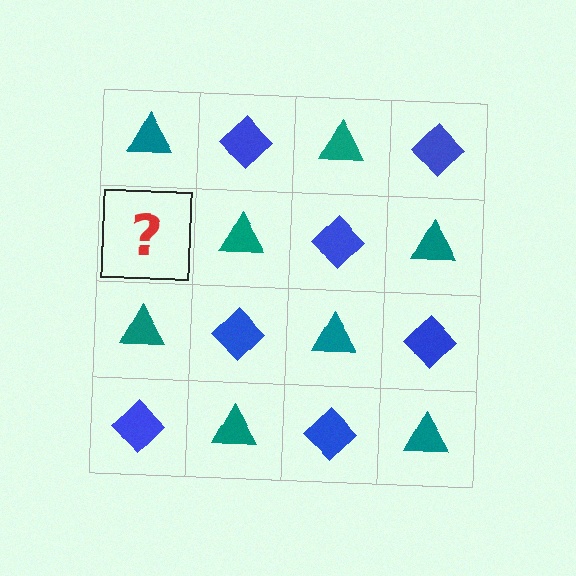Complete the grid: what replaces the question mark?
The question mark should be replaced with a blue diamond.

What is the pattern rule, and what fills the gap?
The rule is that it alternates teal triangle and blue diamond in a checkerboard pattern. The gap should be filled with a blue diamond.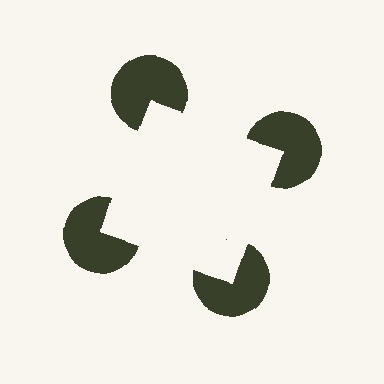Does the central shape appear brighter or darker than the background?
It typically appears slightly brighter than the background, even though no actual brightness change is drawn.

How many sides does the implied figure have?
4 sides.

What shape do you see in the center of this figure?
An illusory square — its edges are inferred from the aligned wedge cuts in the pac-man discs, not physically drawn.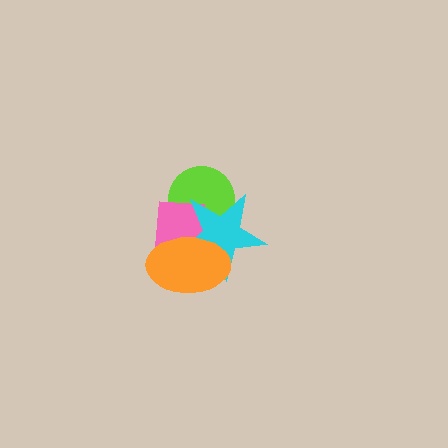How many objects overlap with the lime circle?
3 objects overlap with the lime circle.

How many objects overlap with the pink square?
3 objects overlap with the pink square.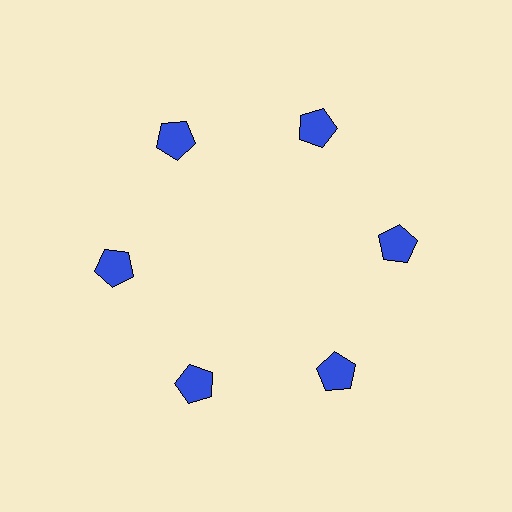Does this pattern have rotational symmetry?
Yes, this pattern has 6-fold rotational symmetry. It looks the same after rotating 60 degrees around the center.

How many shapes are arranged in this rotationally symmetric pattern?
There are 6 shapes, arranged in 6 groups of 1.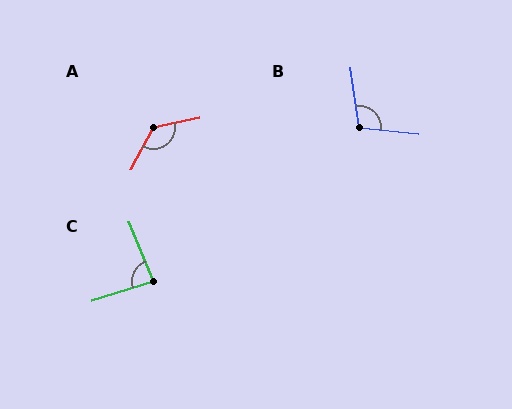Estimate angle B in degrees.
Approximately 104 degrees.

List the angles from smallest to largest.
C (85°), B (104°), A (130°).